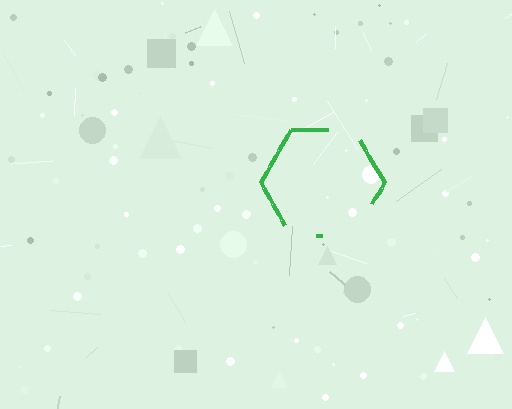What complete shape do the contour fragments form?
The contour fragments form a hexagon.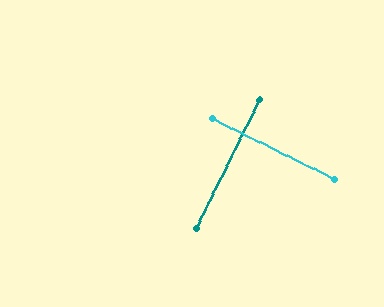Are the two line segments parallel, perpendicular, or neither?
Perpendicular — they meet at approximately 90°.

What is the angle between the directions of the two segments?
Approximately 90 degrees.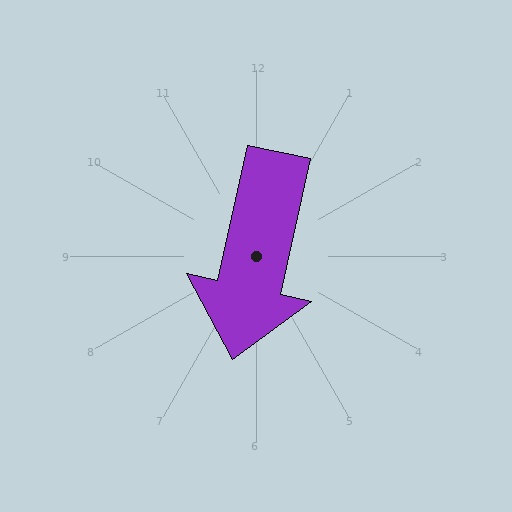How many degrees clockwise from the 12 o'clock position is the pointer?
Approximately 193 degrees.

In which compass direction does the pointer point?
South.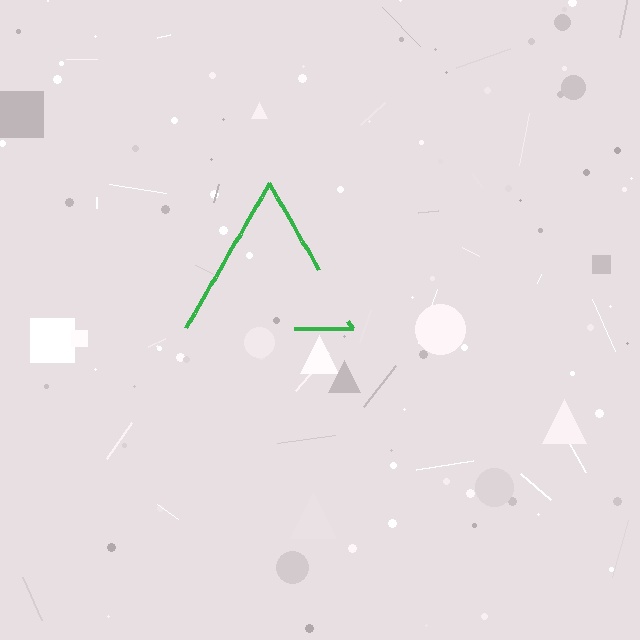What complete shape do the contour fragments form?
The contour fragments form a triangle.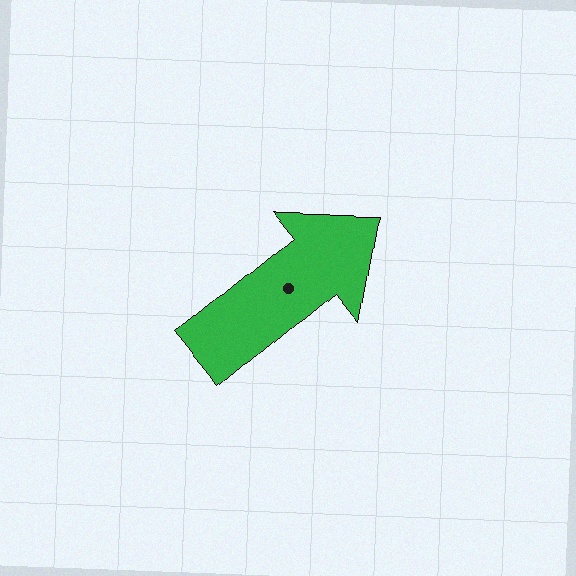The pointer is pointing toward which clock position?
Roughly 2 o'clock.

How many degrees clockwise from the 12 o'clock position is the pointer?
Approximately 51 degrees.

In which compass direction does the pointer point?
Northeast.